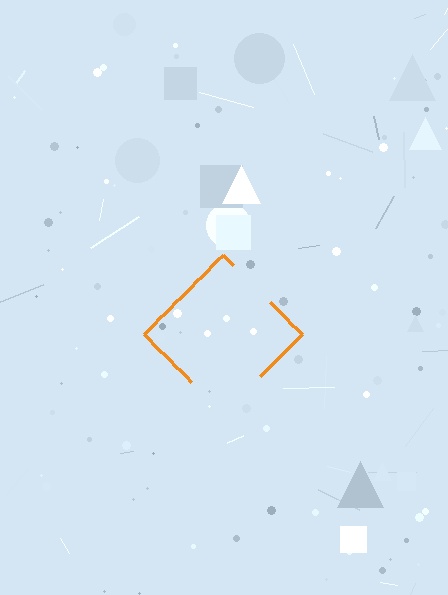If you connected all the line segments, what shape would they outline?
They would outline a diamond.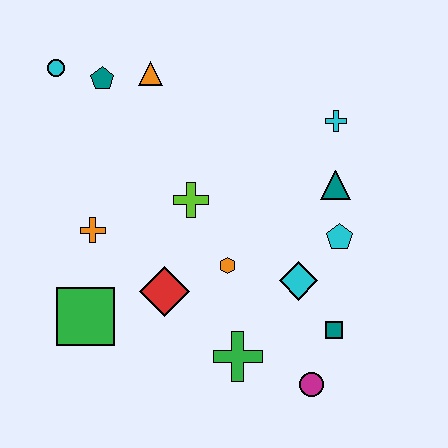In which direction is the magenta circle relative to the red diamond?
The magenta circle is to the right of the red diamond.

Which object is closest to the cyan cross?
The teal triangle is closest to the cyan cross.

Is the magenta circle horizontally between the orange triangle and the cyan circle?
No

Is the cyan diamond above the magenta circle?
Yes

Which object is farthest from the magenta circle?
The cyan circle is farthest from the magenta circle.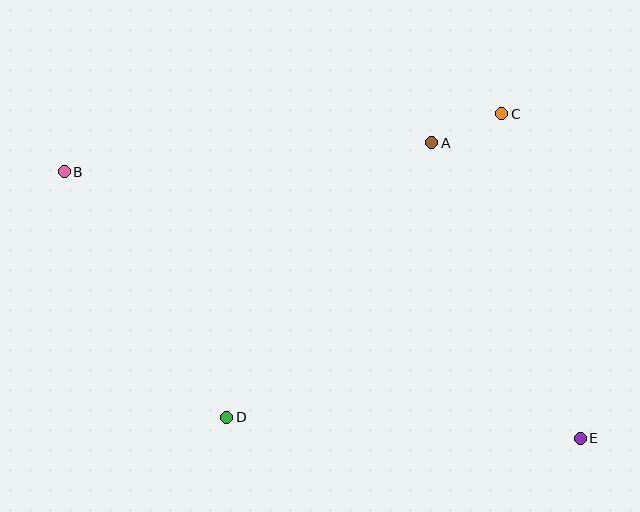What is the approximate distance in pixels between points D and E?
The distance between D and E is approximately 354 pixels.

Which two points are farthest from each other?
Points B and E are farthest from each other.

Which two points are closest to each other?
Points A and C are closest to each other.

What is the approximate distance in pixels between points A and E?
The distance between A and E is approximately 331 pixels.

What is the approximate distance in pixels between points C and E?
The distance between C and E is approximately 334 pixels.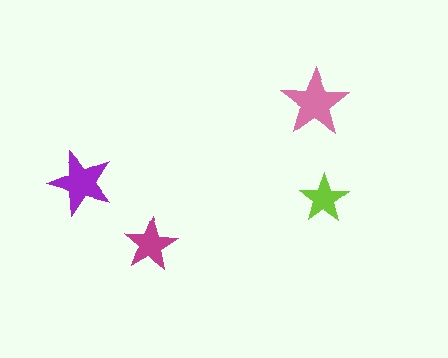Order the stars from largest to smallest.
the pink one, the purple one, the magenta one, the lime one.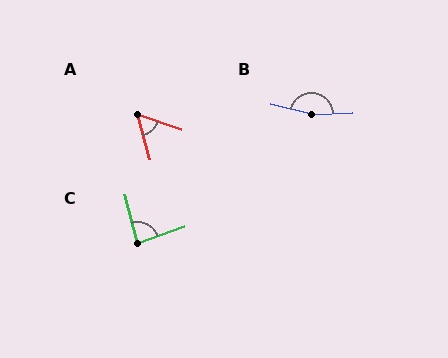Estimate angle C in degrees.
Approximately 85 degrees.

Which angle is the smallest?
A, at approximately 56 degrees.